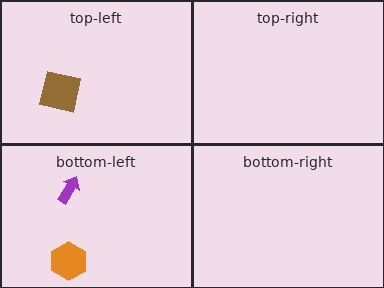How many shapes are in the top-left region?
1.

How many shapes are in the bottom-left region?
2.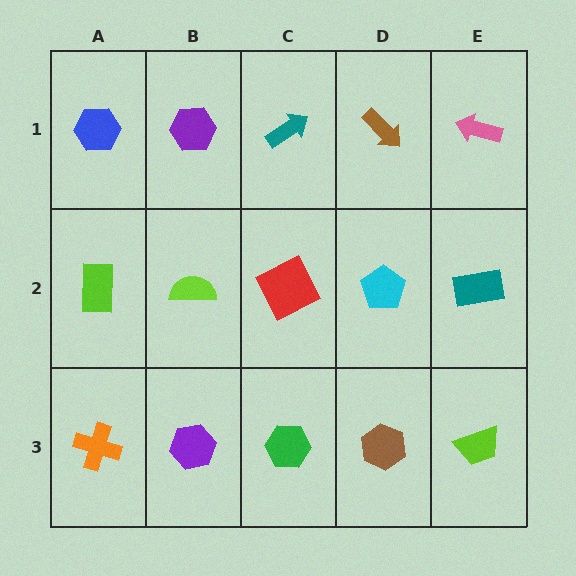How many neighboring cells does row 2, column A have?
3.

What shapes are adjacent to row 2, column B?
A purple hexagon (row 1, column B), a purple hexagon (row 3, column B), a lime rectangle (row 2, column A), a red square (row 2, column C).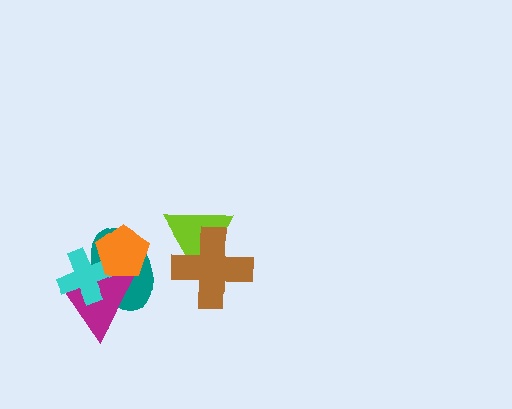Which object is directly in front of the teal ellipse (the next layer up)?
The magenta triangle is directly in front of the teal ellipse.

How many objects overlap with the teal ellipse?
3 objects overlap with the teal ellipse.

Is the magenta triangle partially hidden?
Yes, it is partially covered by another shape.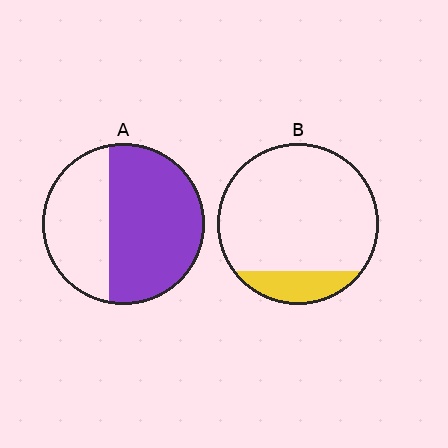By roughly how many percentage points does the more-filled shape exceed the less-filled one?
By roughly 45 percentage points (A over B).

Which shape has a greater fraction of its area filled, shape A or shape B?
Shape A.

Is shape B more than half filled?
No.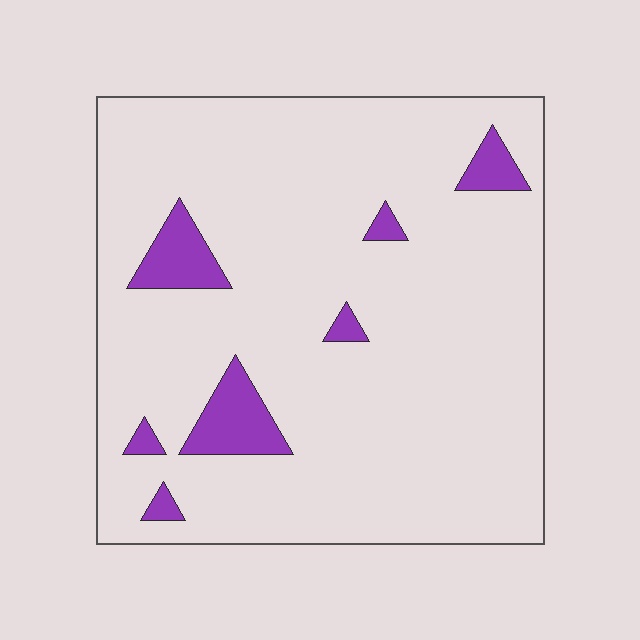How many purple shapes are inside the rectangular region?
7.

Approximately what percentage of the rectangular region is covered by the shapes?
Approximately 10%.